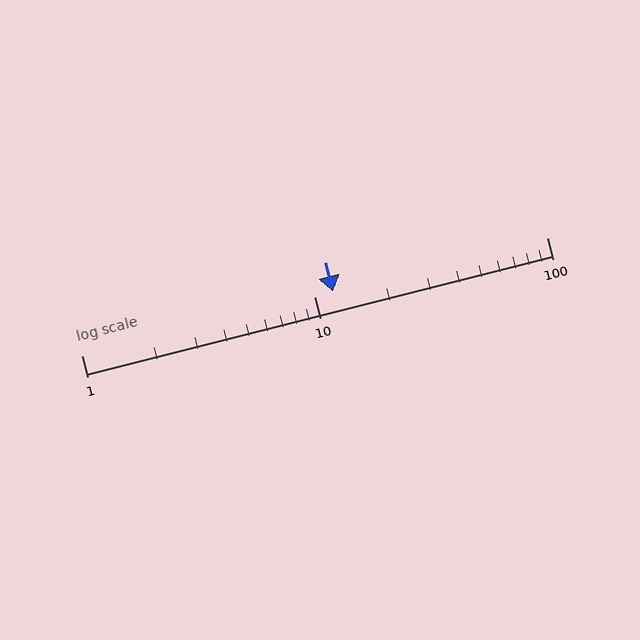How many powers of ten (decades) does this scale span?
The scale spans 2 decades, from 1 to 100.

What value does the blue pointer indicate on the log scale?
The pointer indicates approximately 12.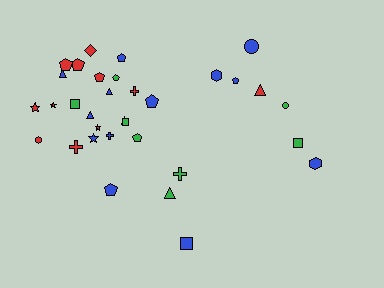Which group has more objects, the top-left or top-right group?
The top-left group.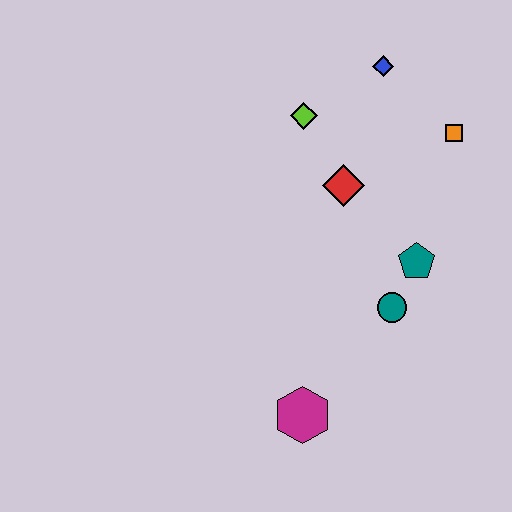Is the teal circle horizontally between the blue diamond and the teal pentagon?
Yes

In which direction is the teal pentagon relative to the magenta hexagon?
The teal pentagon is above the magenta hexagon.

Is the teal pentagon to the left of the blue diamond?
No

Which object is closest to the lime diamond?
The red diamond is closest to the lime diamond.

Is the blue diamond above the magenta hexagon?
Yes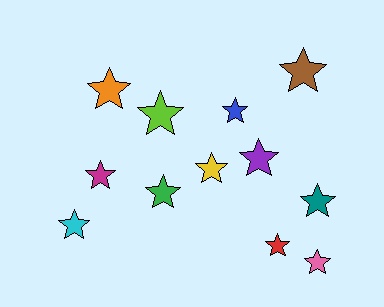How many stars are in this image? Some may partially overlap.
There are 12 stars.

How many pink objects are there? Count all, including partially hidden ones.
There is 1 pink object.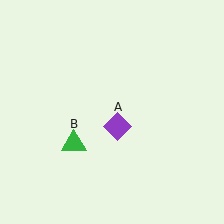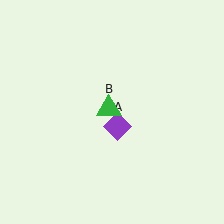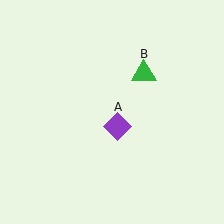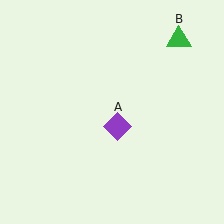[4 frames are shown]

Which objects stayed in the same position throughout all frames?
Purple diamond (object A) remained stationary.